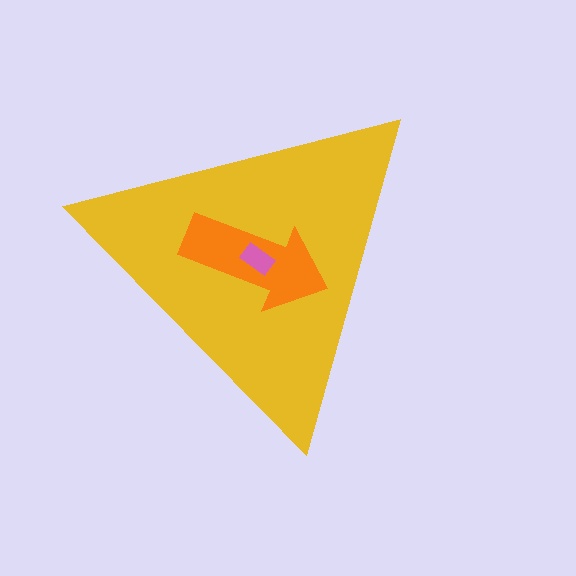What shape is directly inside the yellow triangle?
The orange arrow.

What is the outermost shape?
The yellow triangle.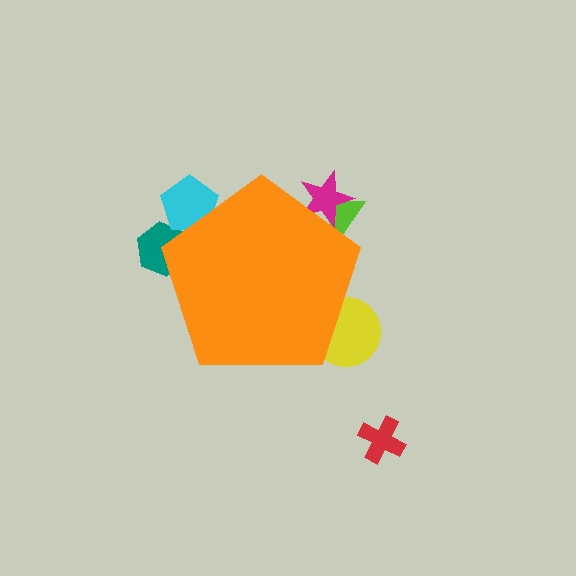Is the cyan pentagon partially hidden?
Yes, the cyan pentagon is partially hidden behind the orange pentagon.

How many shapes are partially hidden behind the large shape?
5 shapes are partially hidden.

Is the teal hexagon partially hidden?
Yes, the teal hexagon is partially hidden behind the orange pentagon.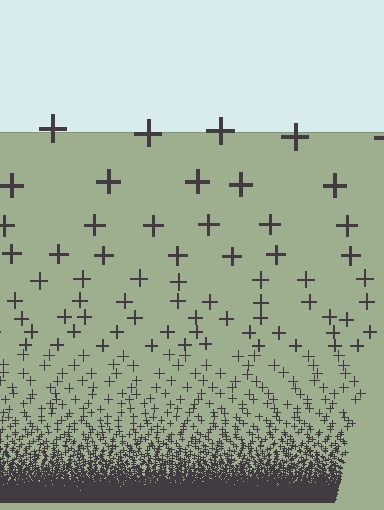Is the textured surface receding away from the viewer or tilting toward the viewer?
The surface appears to tilt toward the viewer. Texture elements get larger and sparser toward the top.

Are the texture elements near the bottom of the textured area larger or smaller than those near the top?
Smaller. The gradient is inverted — elements near the bottom are smaller and denser.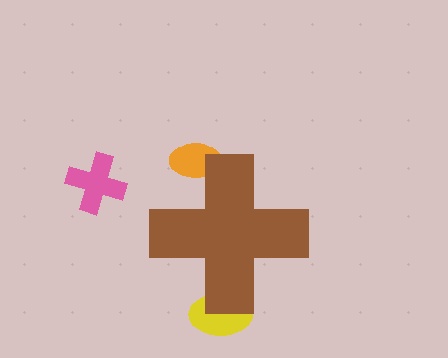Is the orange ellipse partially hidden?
Yes, the orange ellipse is partially hidden behind the brown cross.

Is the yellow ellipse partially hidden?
Yes, the yellow ellipse is partially hidden behind the brown cross.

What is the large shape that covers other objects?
A brown cross.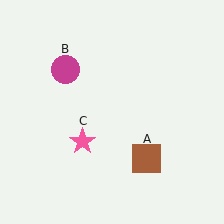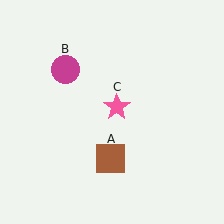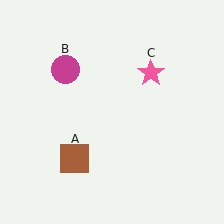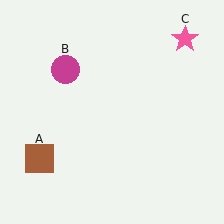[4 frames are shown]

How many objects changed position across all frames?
2 objects changed position: brown square (object A), pink star (object C).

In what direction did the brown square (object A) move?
The brown square (object A) moved left.